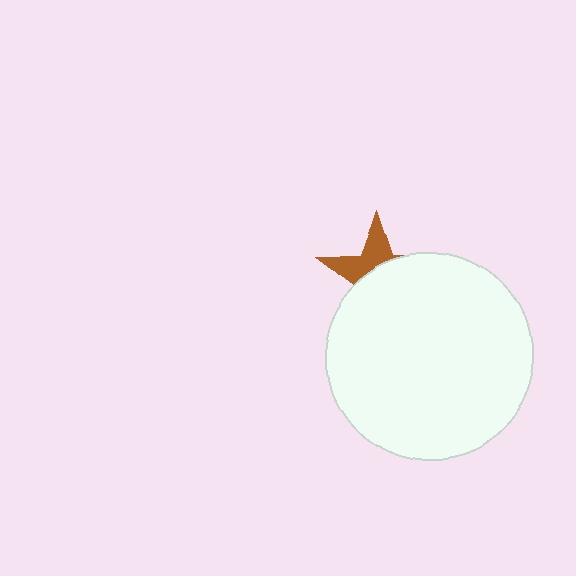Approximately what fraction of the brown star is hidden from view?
Roughly 63% of the brown star is hidden behind the white circle.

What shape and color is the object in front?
The object in front is a white circle.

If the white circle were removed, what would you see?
You would see the complete brown star.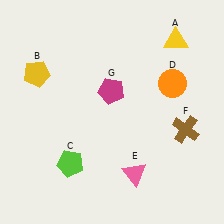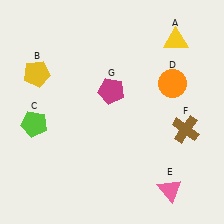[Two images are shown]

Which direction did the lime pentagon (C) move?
The lime pentagon (C) moved up.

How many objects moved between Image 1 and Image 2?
2 objects moved between the two images.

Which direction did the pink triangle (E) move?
The pink triangle (E) moved right.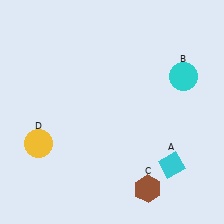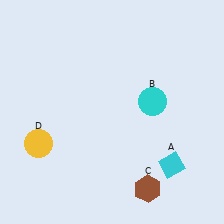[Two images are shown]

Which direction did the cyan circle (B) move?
The cyan circle (B) moved left.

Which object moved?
The cyan circle (B) moved left.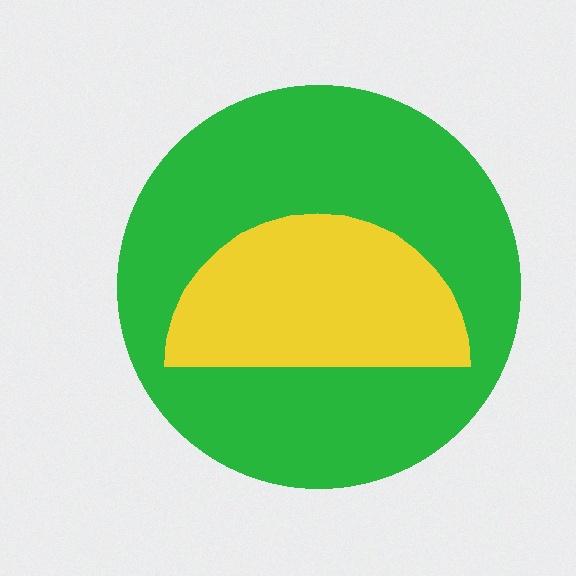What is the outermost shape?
The green circle.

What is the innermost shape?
The yellow semicircle.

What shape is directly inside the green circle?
The yellow semicircle.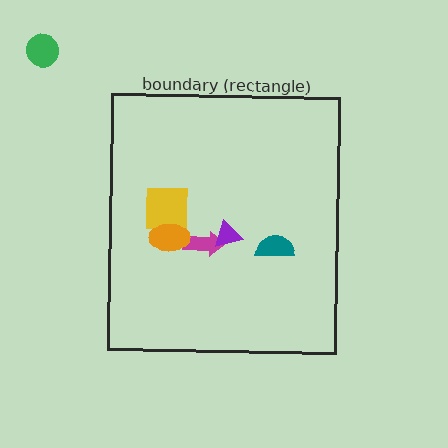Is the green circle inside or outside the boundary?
Outside.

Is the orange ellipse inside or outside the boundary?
Inside.